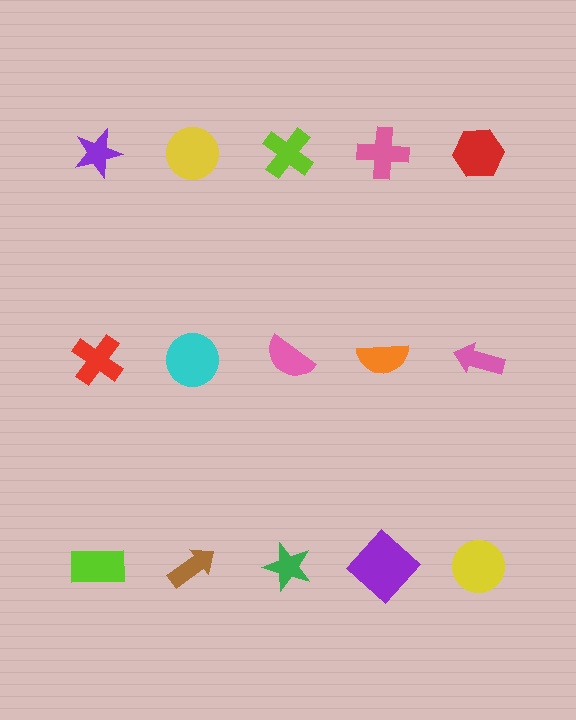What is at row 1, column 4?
A pink cross.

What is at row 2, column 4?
An orange semicircle.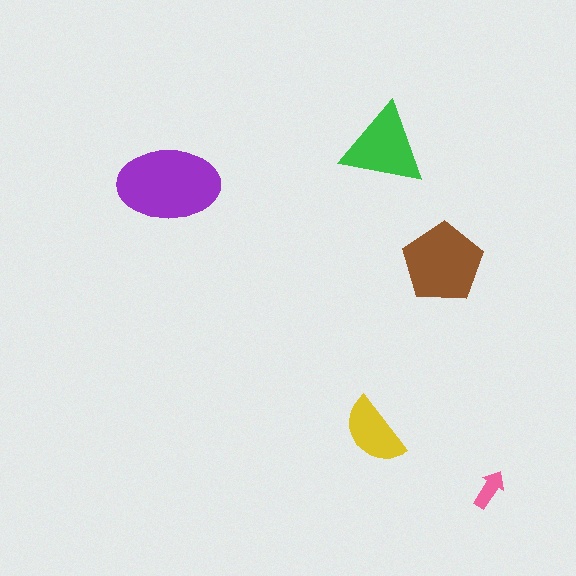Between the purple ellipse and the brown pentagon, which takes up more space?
The purple ellipse.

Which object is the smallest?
The pink arrow.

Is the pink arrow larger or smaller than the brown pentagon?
Smaller.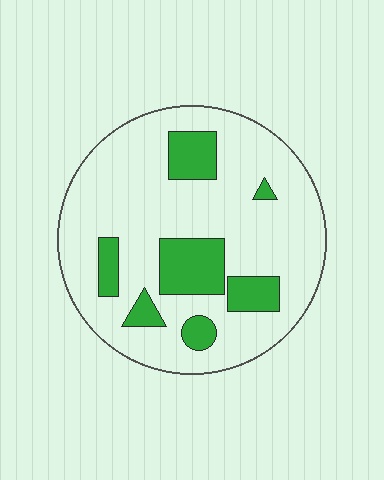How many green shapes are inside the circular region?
7.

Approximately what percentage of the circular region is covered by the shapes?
Approximately 20%.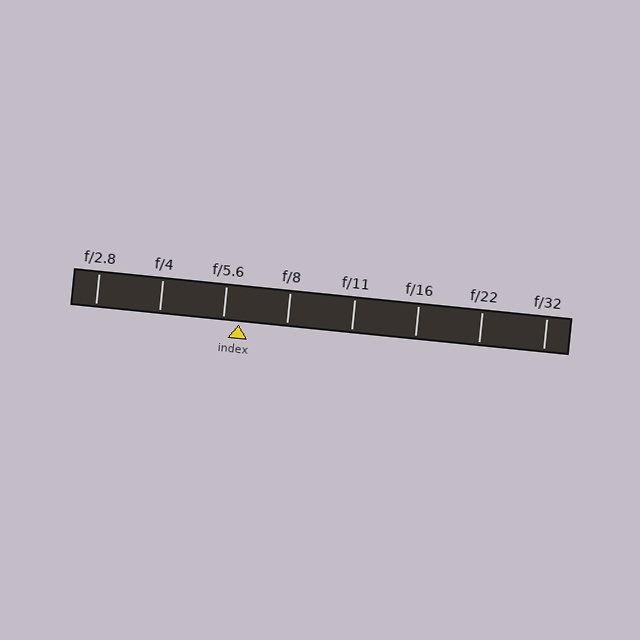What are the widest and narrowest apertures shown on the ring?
The widest aperture shown is f/2.8 and the narrowest is f/32.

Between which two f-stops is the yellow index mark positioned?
The index mark is between f/5.6 and f/8.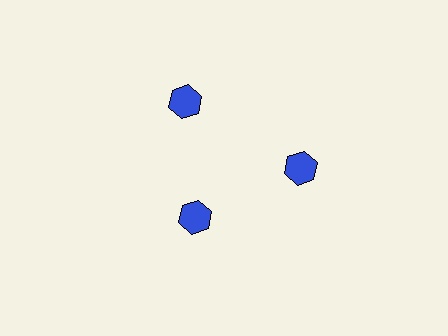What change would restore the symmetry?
The symmetry would be restored by moving it outward, back onto the ring so that all 3 hexagons sit at equal angles and equal distance from the center.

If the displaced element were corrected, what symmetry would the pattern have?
It would have 3-fold rotational symmetry — the pattern would map onto itself every 120 degrees.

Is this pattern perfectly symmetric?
No. The 3 blue hexagons are arranged in a ring, but one element near the 7 o'clock position is pulled inward toward the center, breaking the 3-fold rotational symmetry.